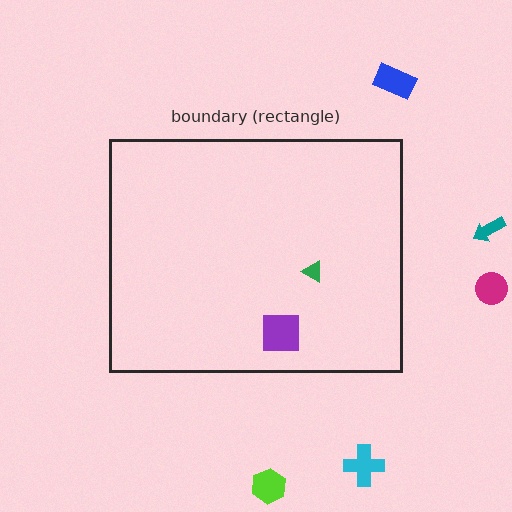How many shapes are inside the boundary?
2 inside, 5 outside.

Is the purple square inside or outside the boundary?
Inside.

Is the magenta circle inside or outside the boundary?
Outside.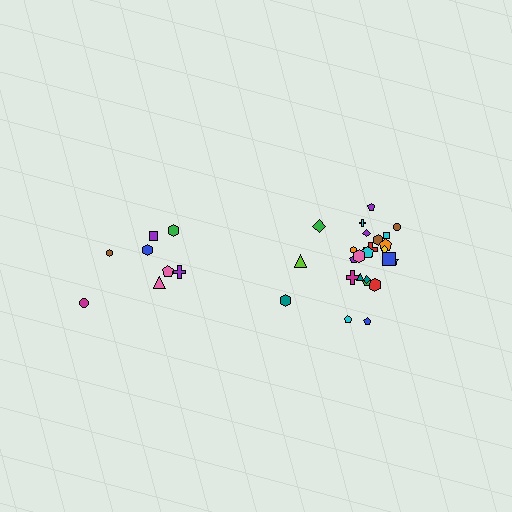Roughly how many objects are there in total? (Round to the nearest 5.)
Roughly 35 objects in total.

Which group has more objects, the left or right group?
The right group.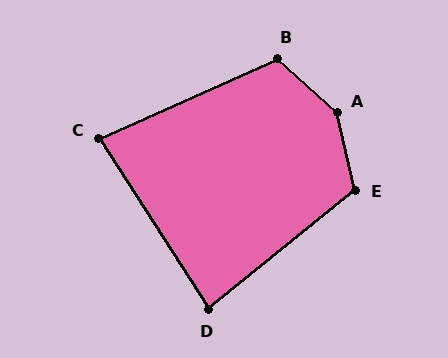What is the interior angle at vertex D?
Approximately 83 degrees (acute).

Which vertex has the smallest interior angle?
C, at approximately 81 degrees.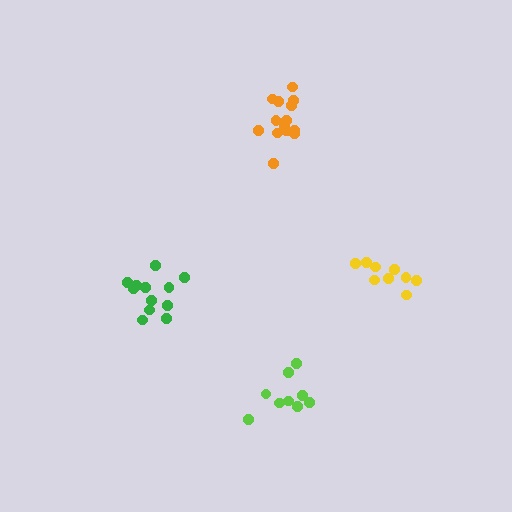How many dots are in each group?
Group 1: 14 dots, Group 2: 9 dots, Group 3: 12 dots, Group 4: 9 dots (44 total).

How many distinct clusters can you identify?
There are 4 distinct clusters.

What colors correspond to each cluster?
The clusters are colored: orange, lime, green, yellow.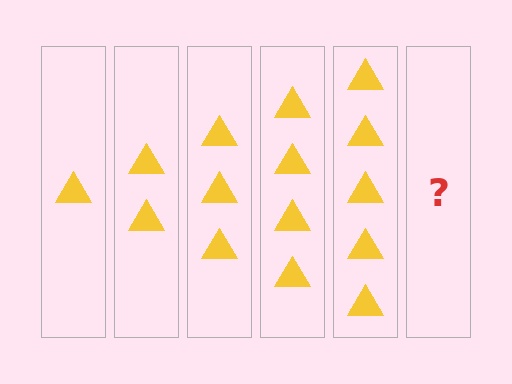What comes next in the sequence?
The next element should be 6 triangles.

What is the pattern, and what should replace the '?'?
The pattern is that each step adds one more triangle. The '?' should be 6 triangles.